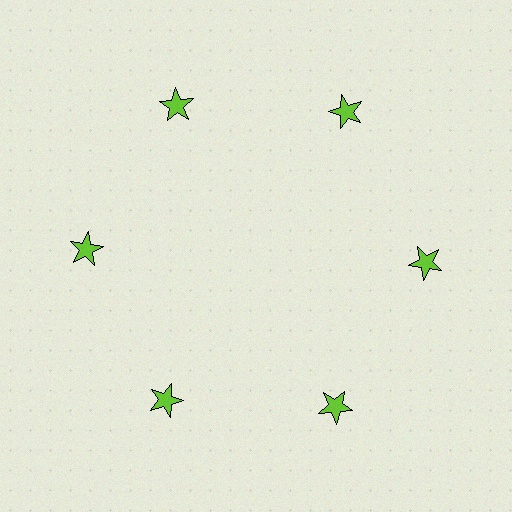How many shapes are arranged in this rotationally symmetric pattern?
There are 6 shapes, arranged in 6 groups of 1.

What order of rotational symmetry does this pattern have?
This pattern has 6-fold rotational symmetry.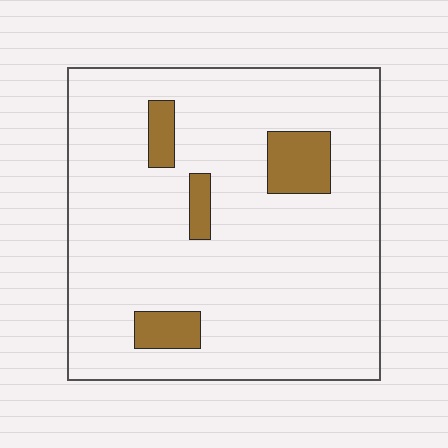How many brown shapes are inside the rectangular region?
4.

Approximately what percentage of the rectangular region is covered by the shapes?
Approximately 10%.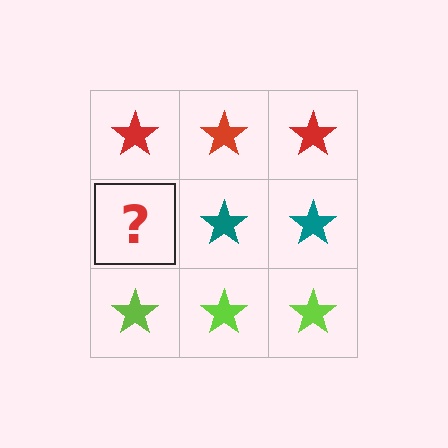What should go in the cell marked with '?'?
The missing cell should contain a teal star.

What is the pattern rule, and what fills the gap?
The rule is that each row has a consistent color. The gap should be filled with a teal star.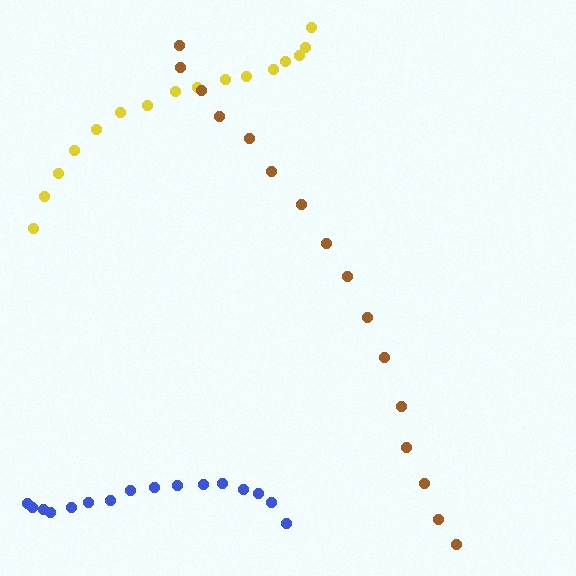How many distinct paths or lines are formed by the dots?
There are 3 distinct paths.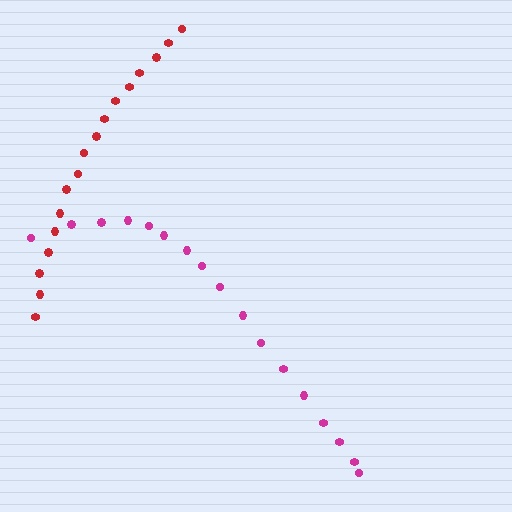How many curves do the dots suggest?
There are 2 distinct paths.